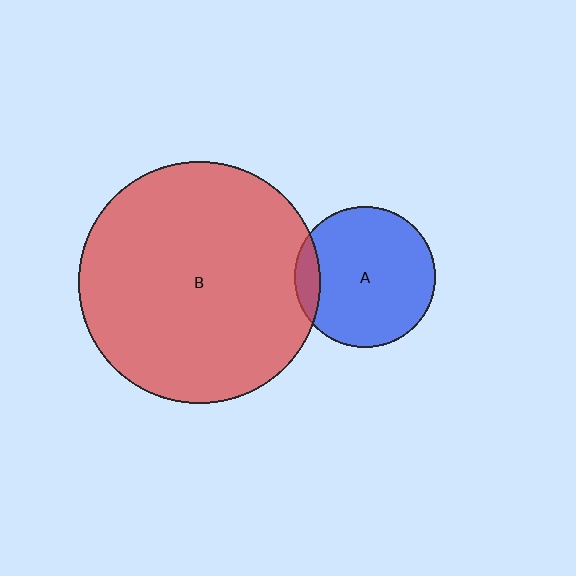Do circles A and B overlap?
Yes.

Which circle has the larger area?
Circle B (red).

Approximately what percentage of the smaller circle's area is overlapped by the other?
Approximately 10%.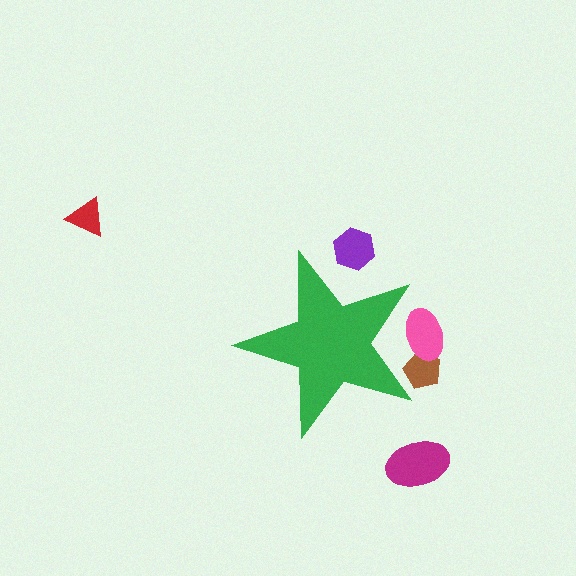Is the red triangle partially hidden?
No, the red triangle is fully visible.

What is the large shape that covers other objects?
A green star.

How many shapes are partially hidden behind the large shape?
3 shapes are partially hidden.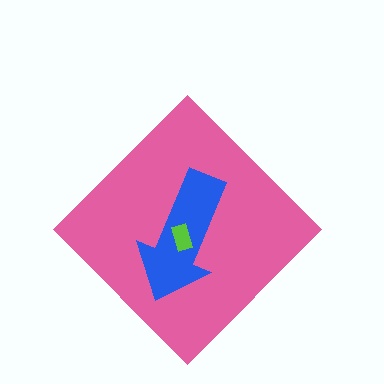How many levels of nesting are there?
3.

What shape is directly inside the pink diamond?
The blue arrow.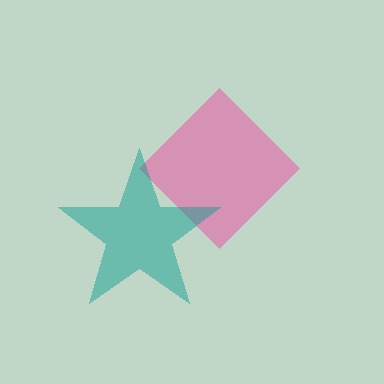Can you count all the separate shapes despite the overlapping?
Yes, there are 2 separate shapes.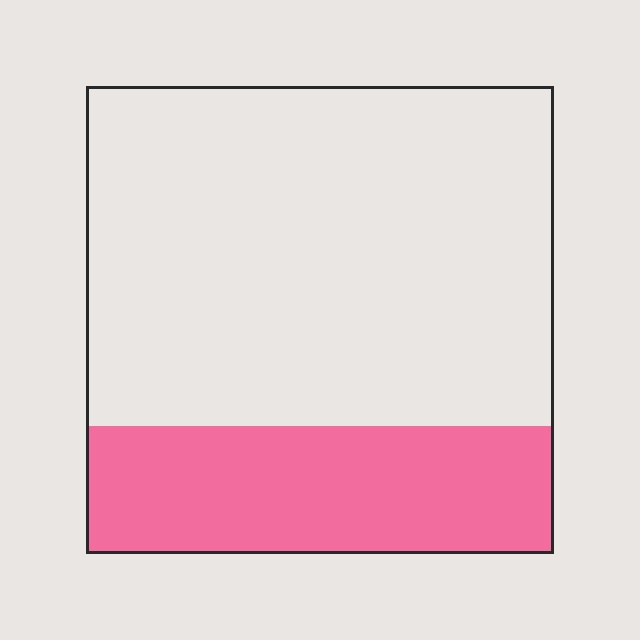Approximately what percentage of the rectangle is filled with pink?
Approximately 25%.